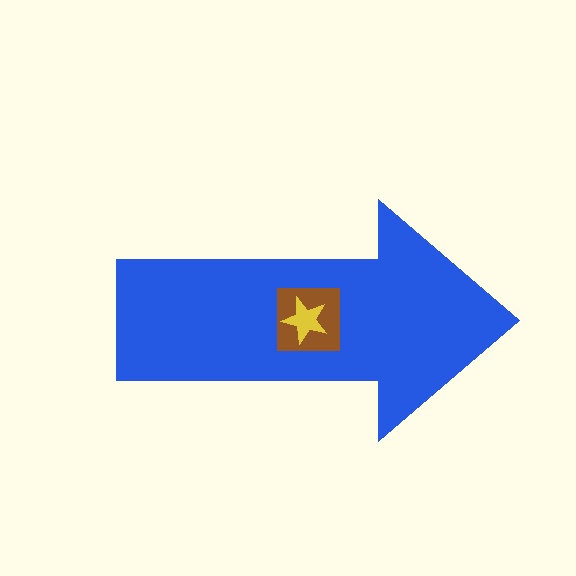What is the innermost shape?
The yellow star.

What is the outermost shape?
The blue arrow.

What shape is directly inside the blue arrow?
The brown square.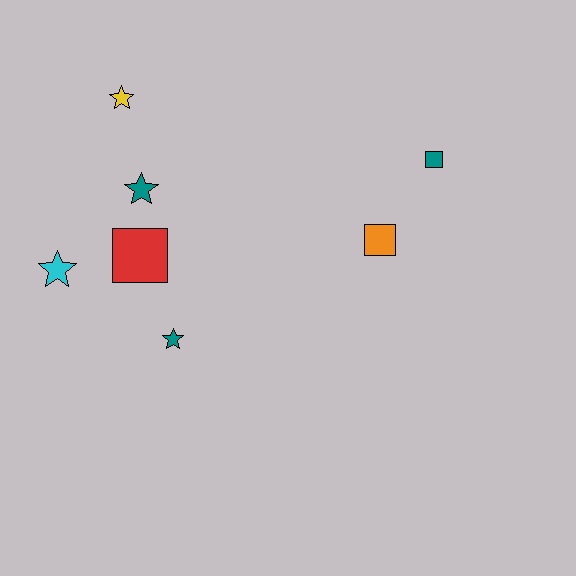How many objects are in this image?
There are 7 objects.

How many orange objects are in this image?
There is 1 orange object.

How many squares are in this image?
There are 3 squares.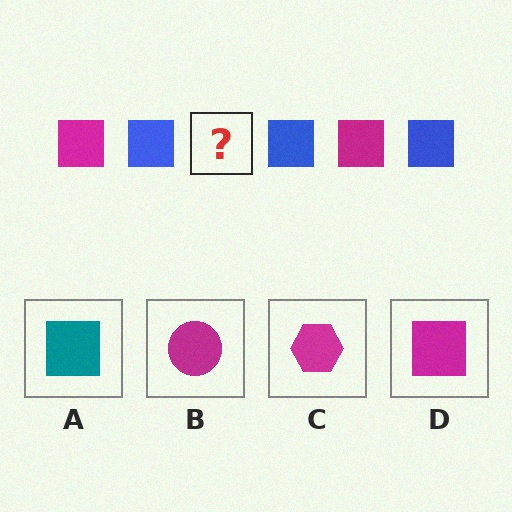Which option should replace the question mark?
Option D.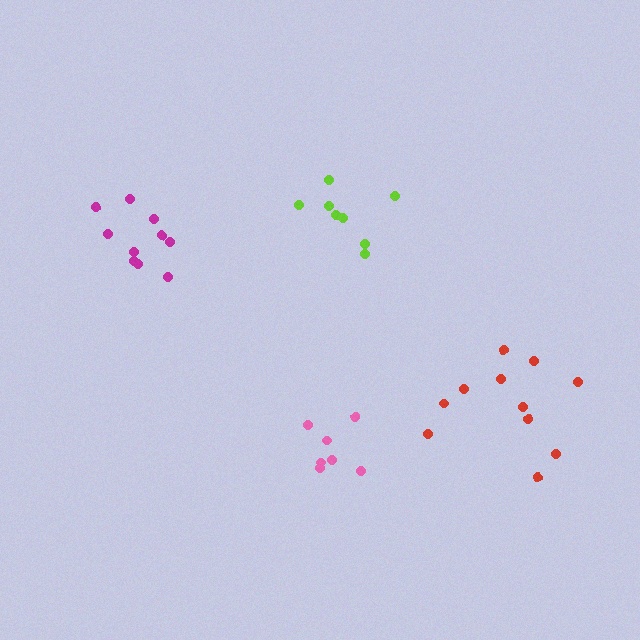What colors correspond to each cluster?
The clusters are colored: magenta, lime, red, pink.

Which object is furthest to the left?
The magenta cluster is leftmost.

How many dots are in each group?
Group 1: 10 dots, Group 2: 8 dots, Group 3: 11 dots, Group 4: 7 dots (36 total).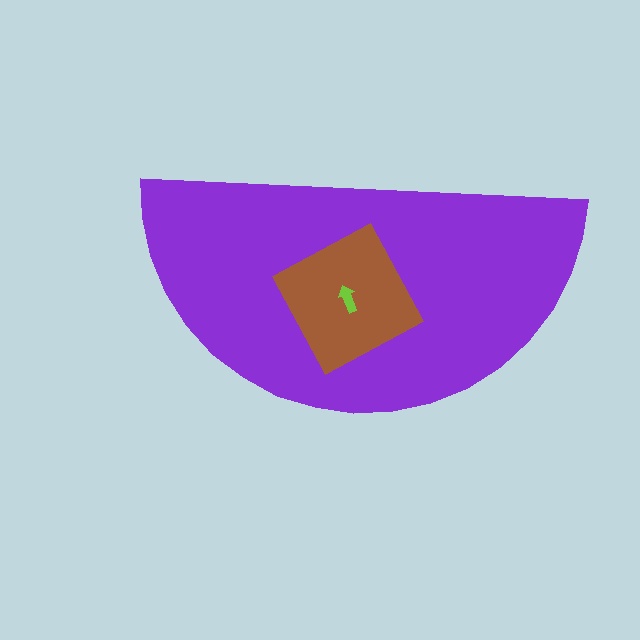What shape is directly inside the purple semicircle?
The brown square.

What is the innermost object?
The lime arrow.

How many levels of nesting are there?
3.